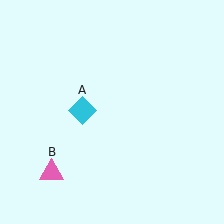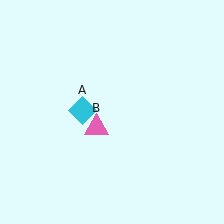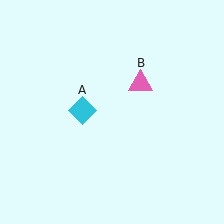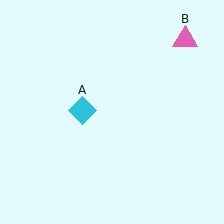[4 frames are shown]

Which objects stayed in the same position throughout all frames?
Cyan diamond (object A) remained stationary.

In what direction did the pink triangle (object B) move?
The pink triangle (object B) moved up and to the right.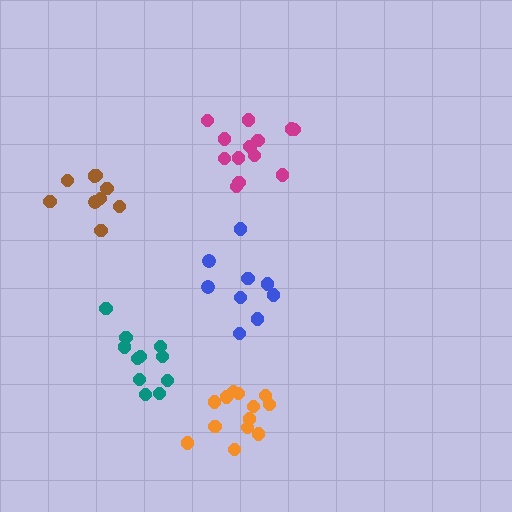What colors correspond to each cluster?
The clusters are colored: brown, magenta, blue, teal, orange.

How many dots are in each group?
Group 1: 9 dots, Group 2: 13 dots, Group 3: 9 dots, Group 4: 11 dots, Group 5: 13 dots (55 total).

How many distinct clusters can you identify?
There are 5 distinct clusters.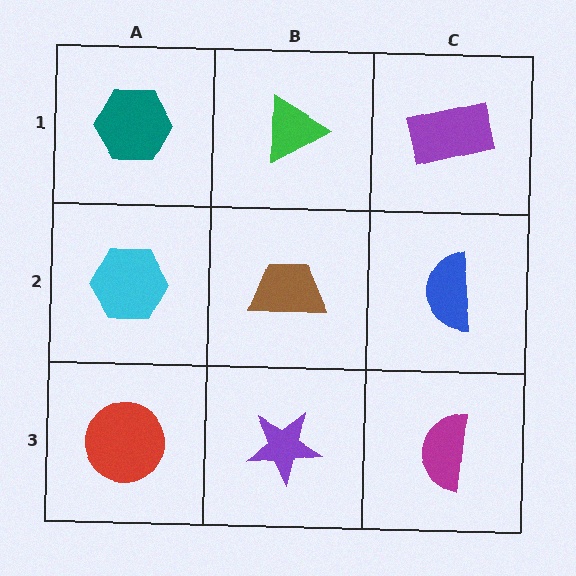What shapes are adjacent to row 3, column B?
A brown trapezoid (row 2, column B), a red circle (row 3, column A), a magenta semicircle (row 3, column C).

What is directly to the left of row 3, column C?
A purple star.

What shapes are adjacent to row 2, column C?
A purple rectangle (row 1, column C), a magenta semicircle (row 3, column C), a brown trapezoid (row 2, column B).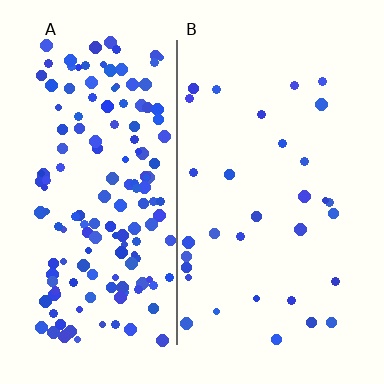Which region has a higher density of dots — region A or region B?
A (the left).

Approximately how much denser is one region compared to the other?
Approximately 4.9× — region A over region B.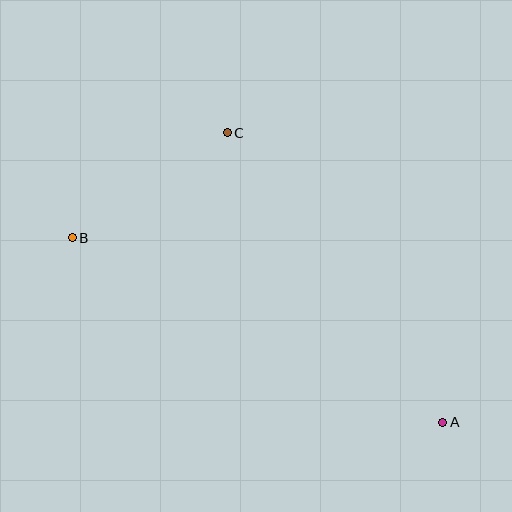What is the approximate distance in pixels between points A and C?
The distance between A and C is approximately 361 pixels.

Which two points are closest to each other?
Points B and C are closest to each other.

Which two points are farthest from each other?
Points A and B are farthest from each other.